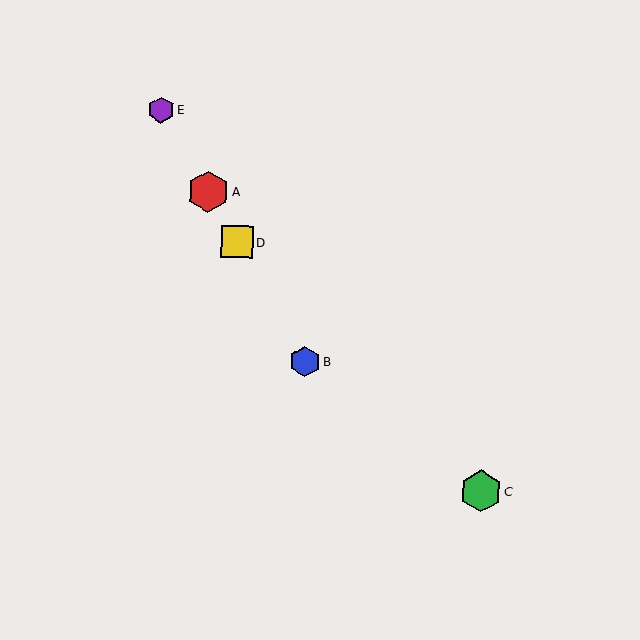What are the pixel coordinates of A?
Object A is at (208, 192).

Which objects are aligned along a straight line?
Objects A, B, D, E are aligned along a straight line.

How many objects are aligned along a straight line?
4 objects (A, B, D, E) are aligned along a straight line.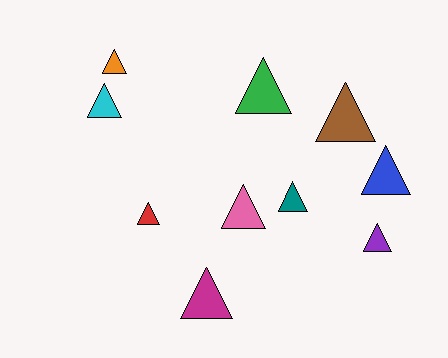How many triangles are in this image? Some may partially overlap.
There are 10 triangles.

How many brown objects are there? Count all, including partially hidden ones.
There is 1 brown object.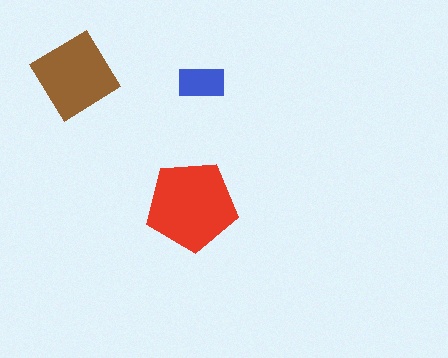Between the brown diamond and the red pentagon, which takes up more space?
The red pentagon.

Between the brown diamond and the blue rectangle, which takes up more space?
The brown diamond.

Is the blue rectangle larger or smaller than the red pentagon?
Smaller.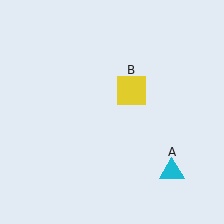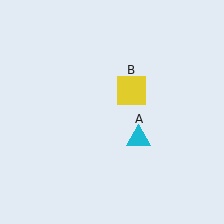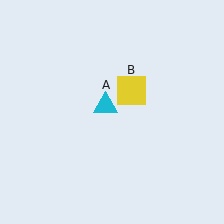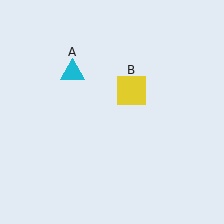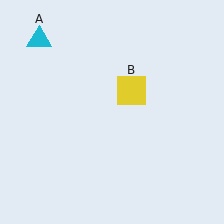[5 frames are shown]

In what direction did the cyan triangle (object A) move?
The cyan triangle (object A) moved up and to the left.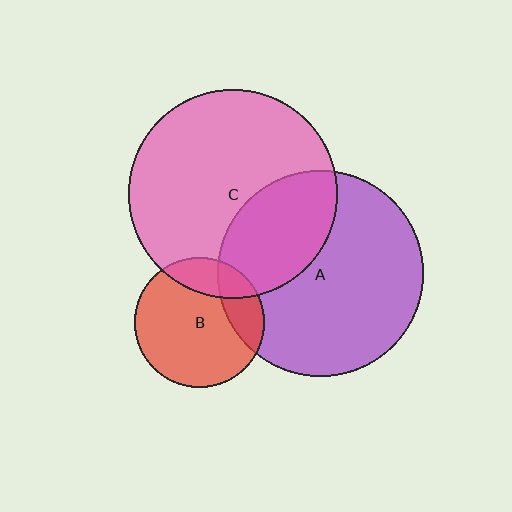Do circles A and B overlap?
Yes.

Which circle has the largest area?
Circle C (pink).